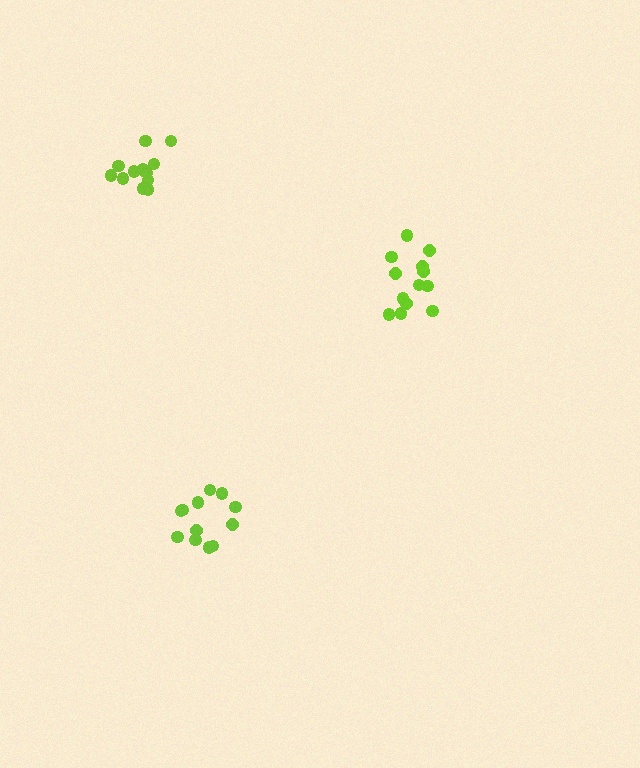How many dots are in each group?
Group 1: 12 dots, Group 2: 15 dots, Group 3: 13 dots (40 total).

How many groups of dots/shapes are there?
There are 3 groups.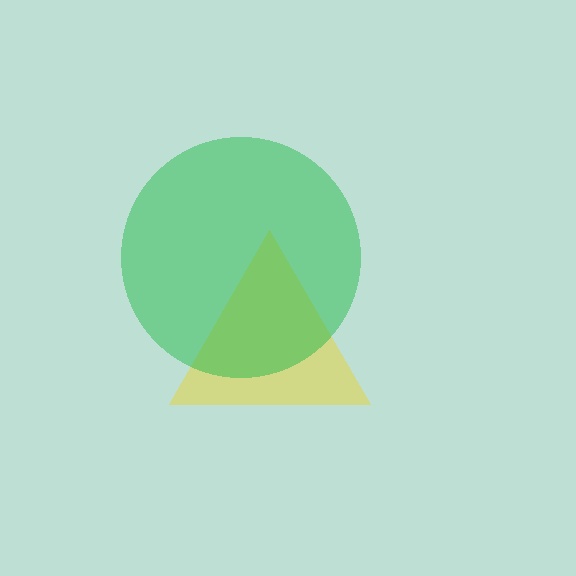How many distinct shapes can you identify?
There are 2 distinct shapes: a yellow triangle, a green circle.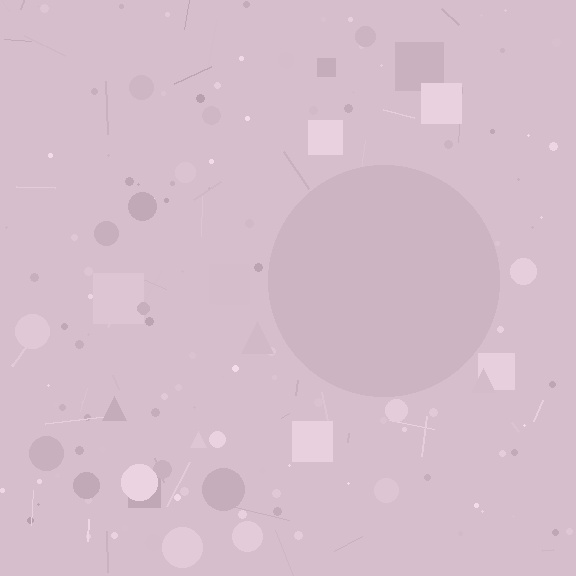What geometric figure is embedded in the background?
A circle is embedded in the background.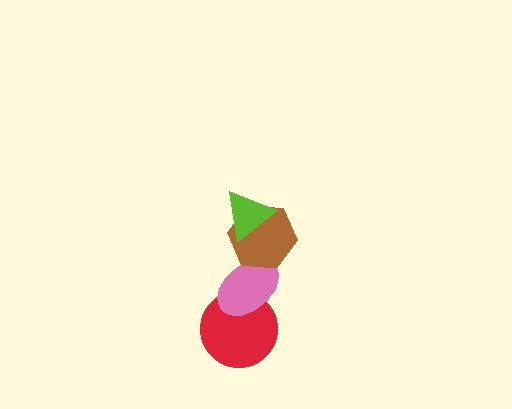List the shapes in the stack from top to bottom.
From top to bottom: the lime triangle, the brown hexagon, the pink ellipse, the red circle.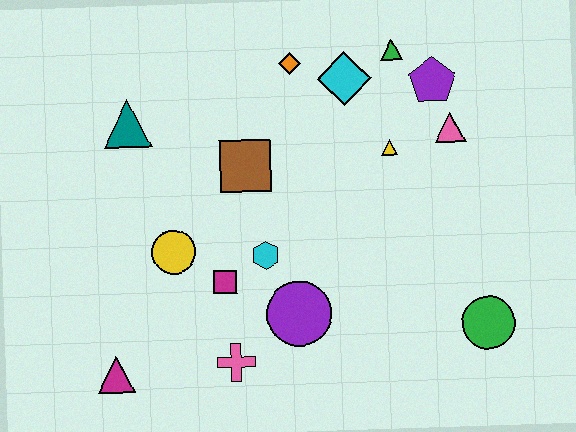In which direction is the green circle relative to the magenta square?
The green circle is to the right of the magenta square.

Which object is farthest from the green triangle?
The magenta triangle is farthest from the green triangle.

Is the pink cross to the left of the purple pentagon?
Yes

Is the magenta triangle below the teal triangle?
Yes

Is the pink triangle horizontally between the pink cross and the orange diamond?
No